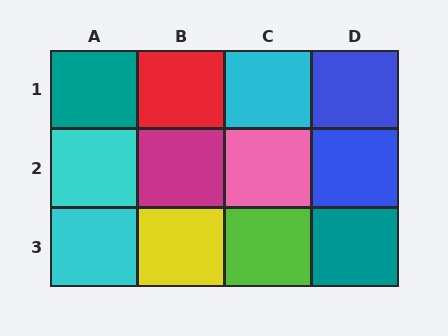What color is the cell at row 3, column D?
Teal.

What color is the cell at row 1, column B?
Red.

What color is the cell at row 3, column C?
Lime.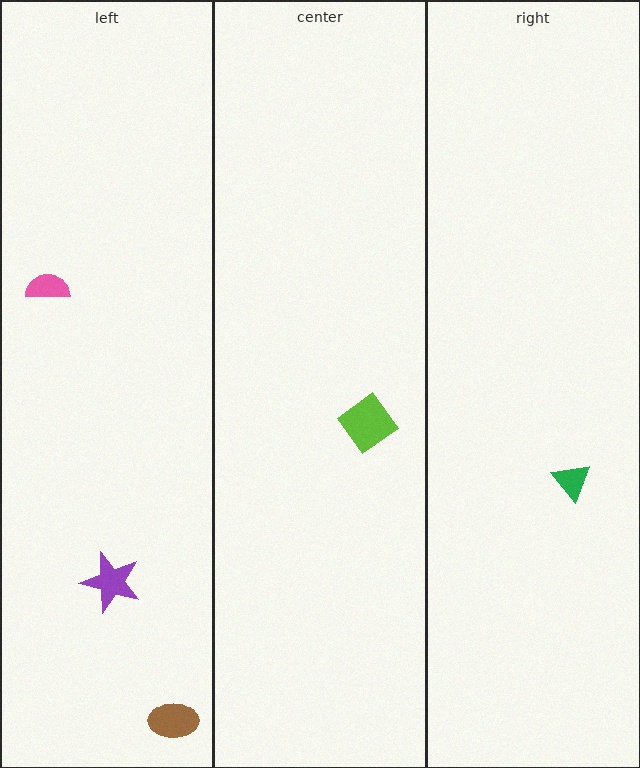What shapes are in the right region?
The green triangle.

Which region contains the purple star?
The left region.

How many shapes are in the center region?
1.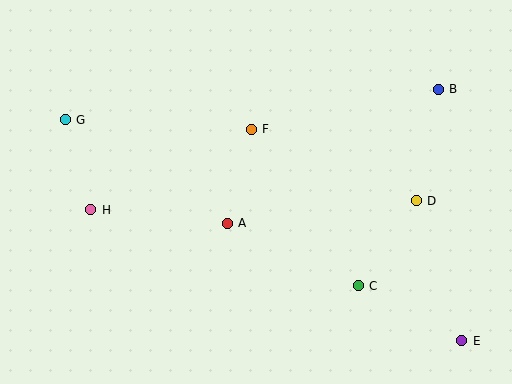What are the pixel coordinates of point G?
Point G is at (65, 120).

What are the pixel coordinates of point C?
Point C is at (358, 286).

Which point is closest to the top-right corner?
Point B is closest to the top-right corner.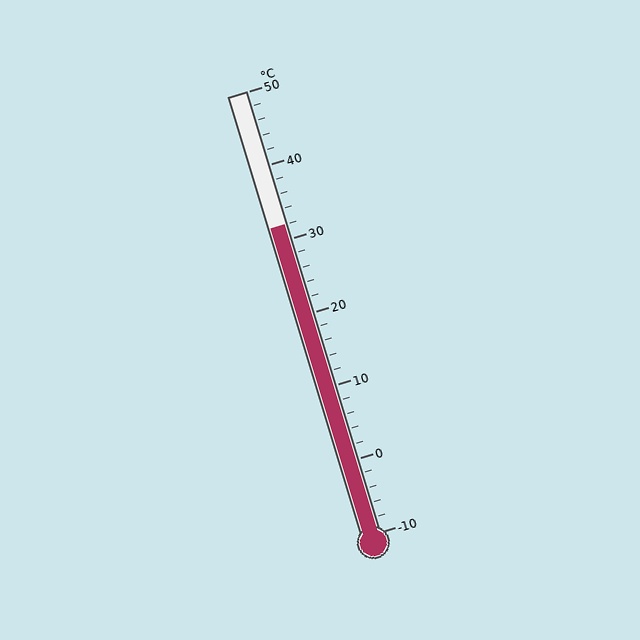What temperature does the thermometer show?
The thermometer shows approximately 32°C.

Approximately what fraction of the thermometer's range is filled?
The thermometer is filled to approximately 70% of its range.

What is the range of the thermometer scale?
The thermometer scale ranges from -10°C to 50°C.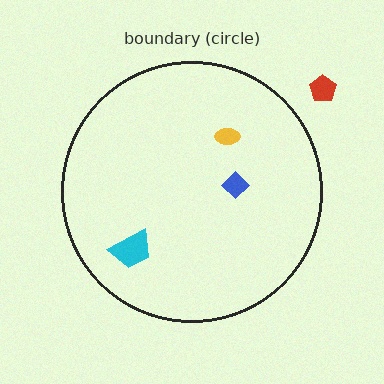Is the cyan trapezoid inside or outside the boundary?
Inside.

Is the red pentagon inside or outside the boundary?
Outside.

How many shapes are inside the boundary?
3 inside, 1 outside.